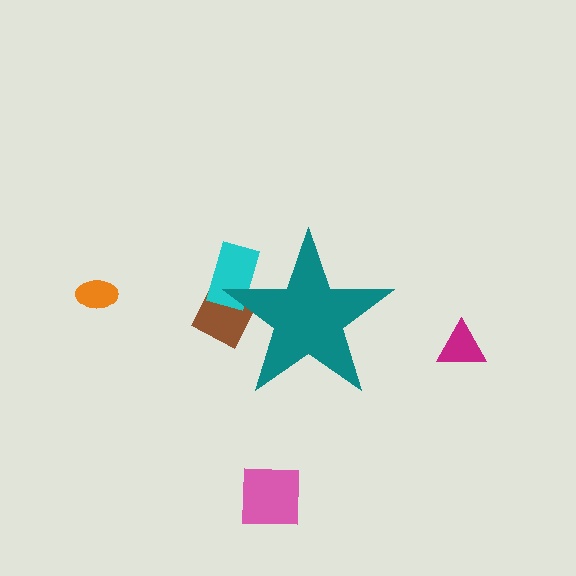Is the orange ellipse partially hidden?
No, the orange ellipse is fully visible.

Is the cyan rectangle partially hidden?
Yes, the cyan rectangle is partially hidden behind the teal star.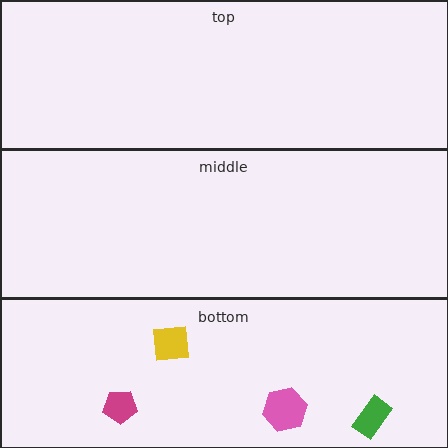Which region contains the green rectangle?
The bottom region.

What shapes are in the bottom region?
The magenta pentagon, the green rectangle, the pink hexagon, the yellow square.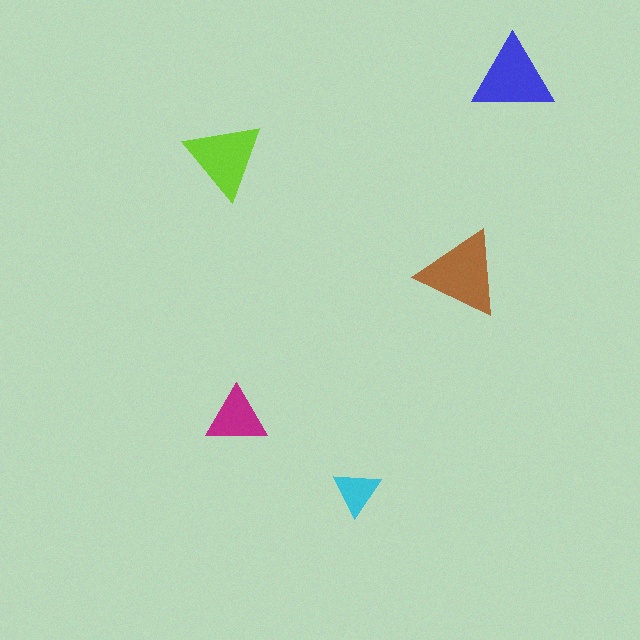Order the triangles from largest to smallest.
the brown one, the blue one, the lime one, the magenta one, the cyan one.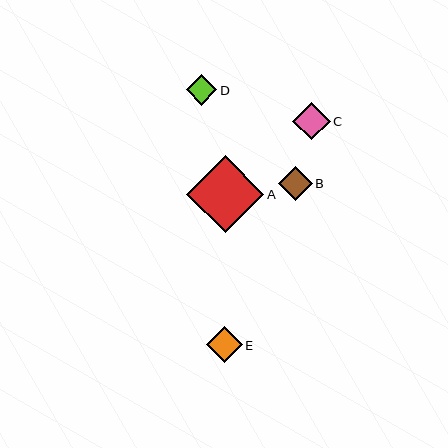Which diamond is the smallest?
Diamond D is the smallest with a size of approximately 30 pixels.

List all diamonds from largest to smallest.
From largest to smallest: A, C, E, B, D.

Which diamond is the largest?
Diamond A is the largest with a size of approximately 77 pixels.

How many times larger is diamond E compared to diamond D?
Diamond E is approximately 1.2 times the size of diamond D.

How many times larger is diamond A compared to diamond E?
Diamond A is approximately 2.1 times the size of diamond E.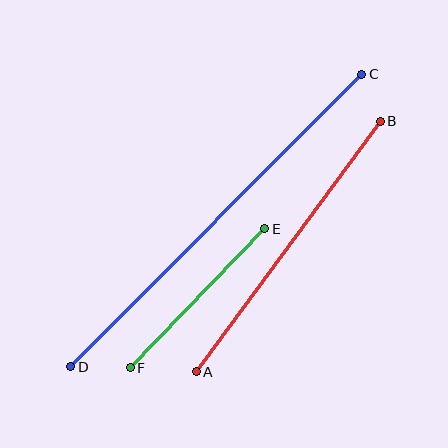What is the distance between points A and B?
The distance is approximately 311 pixels.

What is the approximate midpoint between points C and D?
The midpoint is at approximately (216, 221) pixels.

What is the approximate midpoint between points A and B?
The midpoint is at approximately (288, 247) pixels.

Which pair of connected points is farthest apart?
Points C and D are farthest apart.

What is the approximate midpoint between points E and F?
The midpoint is at approximately (198, 298) pixels.